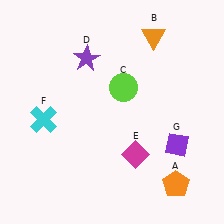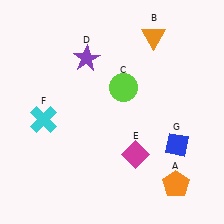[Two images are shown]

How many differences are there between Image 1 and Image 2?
There is 1 difference between the two images.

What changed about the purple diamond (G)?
In Image 1, G is purple. In Image 2, it changed to blue.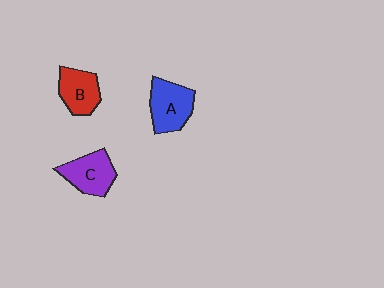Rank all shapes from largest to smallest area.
From largest to smallest: A (blue), C (purple), B (red).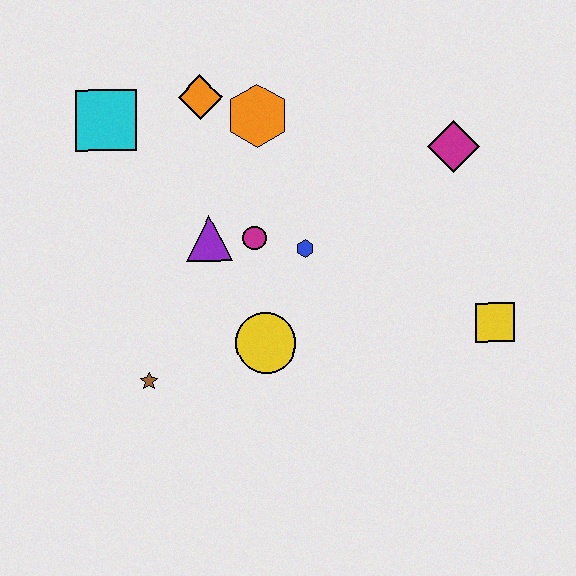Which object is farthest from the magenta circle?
The yellow square is farthest from the magenta circle.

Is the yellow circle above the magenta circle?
No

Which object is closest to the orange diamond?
The orange hexagon is closest to the orange diamond.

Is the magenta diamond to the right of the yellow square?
No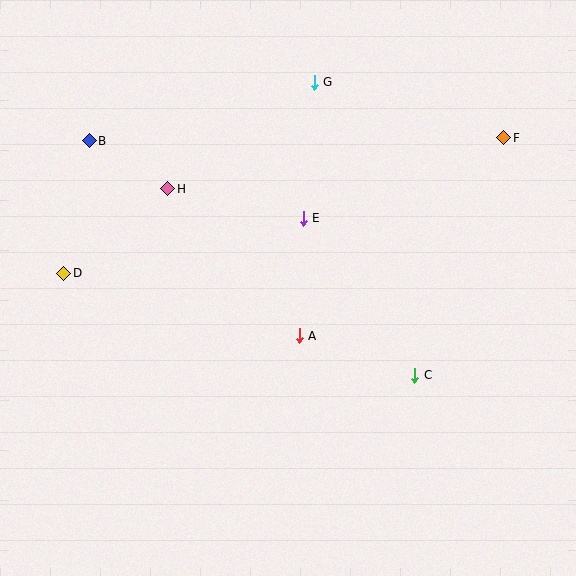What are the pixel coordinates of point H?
Point H is at (168, 189).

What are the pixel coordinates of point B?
Point B is at (89, 141).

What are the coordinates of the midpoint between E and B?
The midpoint between E and B is at (196, 180).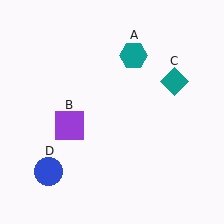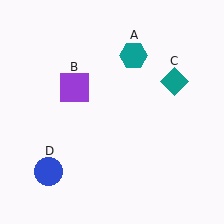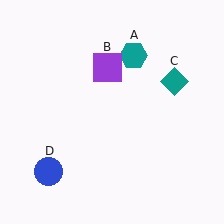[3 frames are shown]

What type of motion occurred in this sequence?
The purple square (object B) rotated clockwise around the center of the scene.